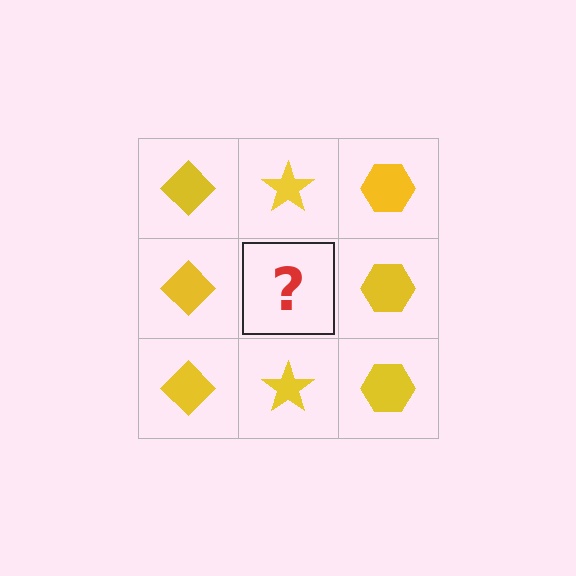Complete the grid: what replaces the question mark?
The question mark should be replaced with a yellow star.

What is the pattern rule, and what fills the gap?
The rule is that each column has a consistent shape. The gap should be filled with a yellow star.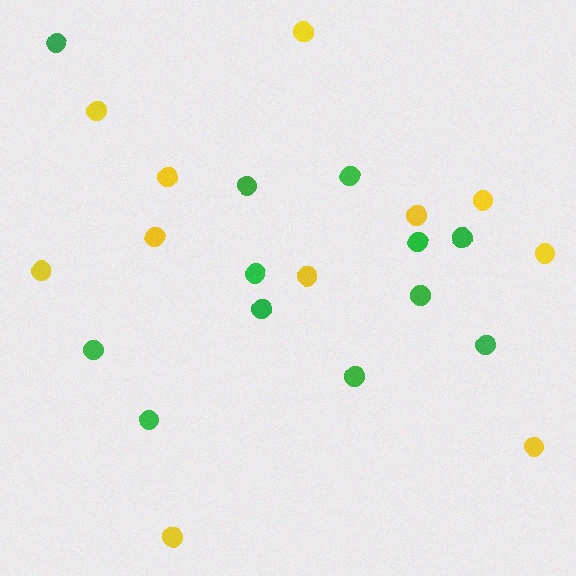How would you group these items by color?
There are 2 groups: one group of green circles (12) and one group of yellow circles (11).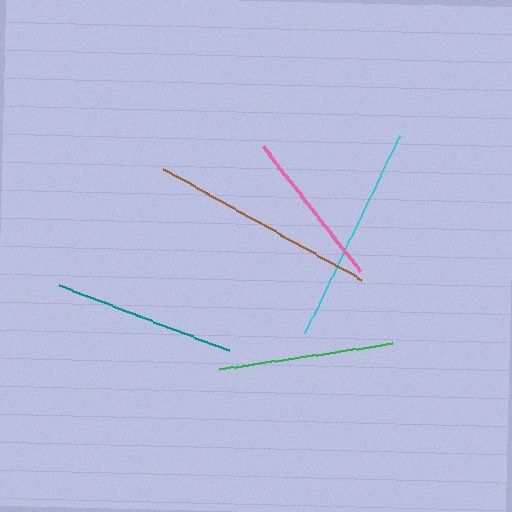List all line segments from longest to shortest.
From longest to shortest: brown, cyan, teal, green, pink.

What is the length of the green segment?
The green segment is approximately 175 pixels long.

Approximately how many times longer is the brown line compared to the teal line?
The brown line is approximately 1.3 times the length of the teal line.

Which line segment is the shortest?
The pink line is the shortest at approximately 158 pixels.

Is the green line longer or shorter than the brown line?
The brown line is longer than the green line.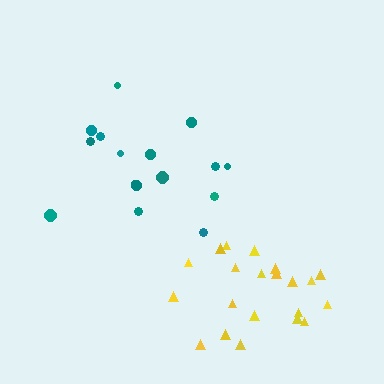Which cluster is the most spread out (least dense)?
Teal.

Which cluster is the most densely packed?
Yellow.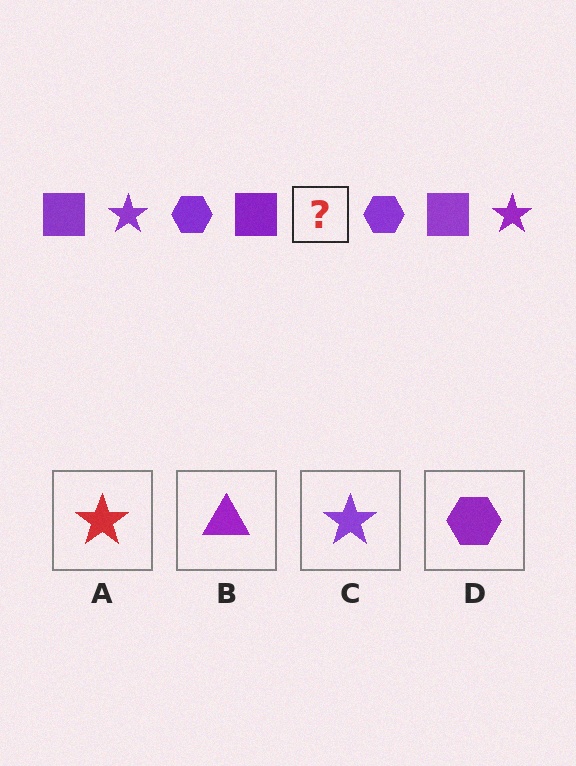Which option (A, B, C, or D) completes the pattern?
C.